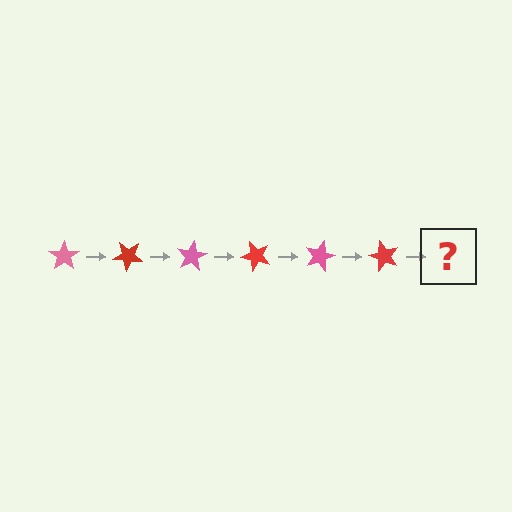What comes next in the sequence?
The next element should be a pink star, rotated 240 degrees from the start.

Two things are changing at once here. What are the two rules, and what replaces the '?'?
The two rules are that it rotates 40 degrees each step and the color cycles through pink and red. The '?' should be a pink star, rotated 240 degrees from the start.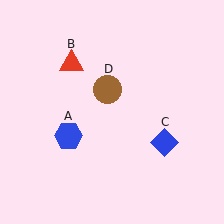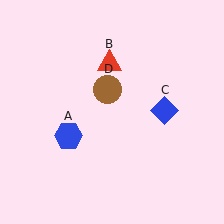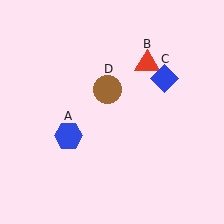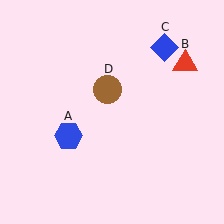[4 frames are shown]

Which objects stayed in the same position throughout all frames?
Blue hexagon (object A) and brown circle (object D) remained stationary.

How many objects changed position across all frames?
2 objects changed position: red triangle (object B), blue diamond (object C).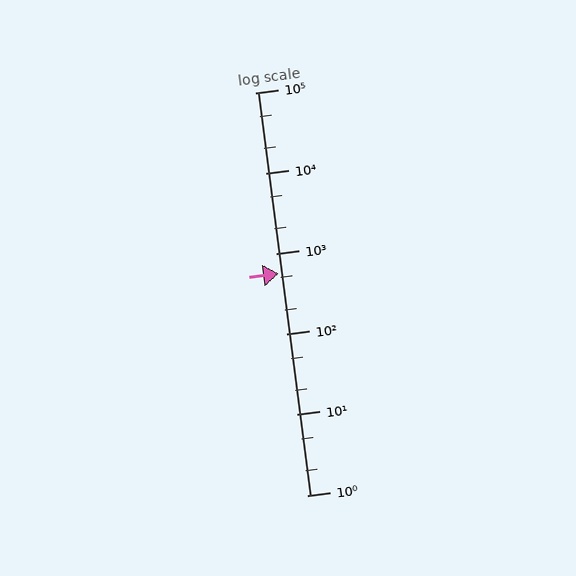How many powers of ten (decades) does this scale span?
The scale spans 5 decades, from 1 to 100000.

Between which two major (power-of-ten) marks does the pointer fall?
The pointer is between 100 and 1000.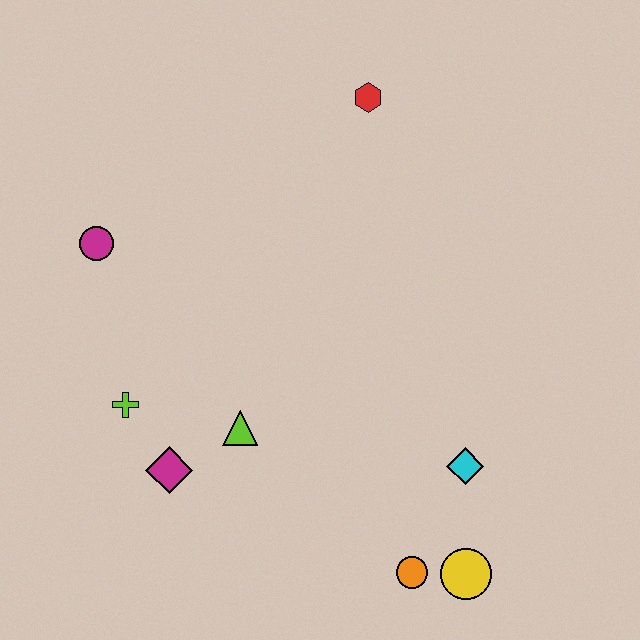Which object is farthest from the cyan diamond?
The magenta circle is farthest from the cyan diamond.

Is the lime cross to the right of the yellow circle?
No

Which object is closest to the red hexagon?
The magenta circle is closest to the red hexagon.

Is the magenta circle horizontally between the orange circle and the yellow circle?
No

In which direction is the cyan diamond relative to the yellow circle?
The cyan diamond is above the yellow circle.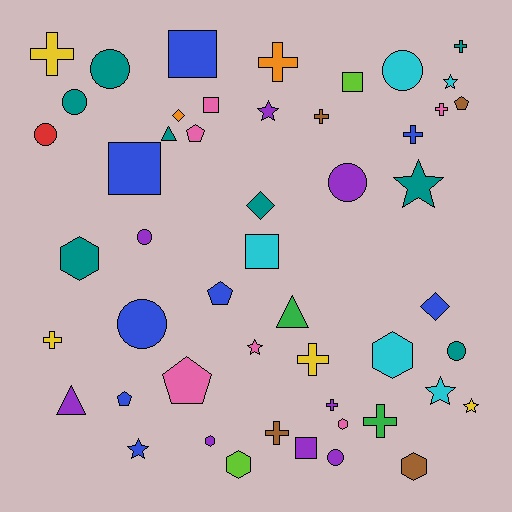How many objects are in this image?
There are 50 objects.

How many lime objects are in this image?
There are 2 lime objects.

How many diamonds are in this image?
There are 3 diamonds.